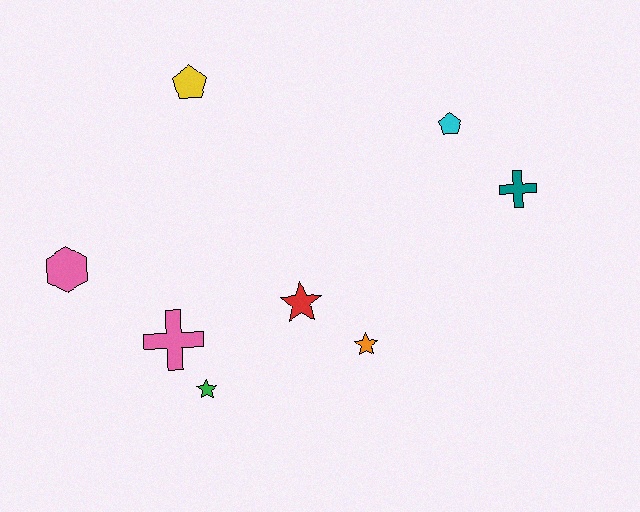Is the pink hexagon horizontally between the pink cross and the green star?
No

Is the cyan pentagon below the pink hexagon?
No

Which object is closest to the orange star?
The red star is closest to the orange star.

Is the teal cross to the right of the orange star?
Yes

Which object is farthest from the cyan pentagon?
The pink hexagon is farthest from the cyan pentagon.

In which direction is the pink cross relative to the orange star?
The pink cross is to the left of the orange star.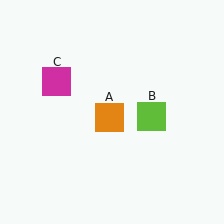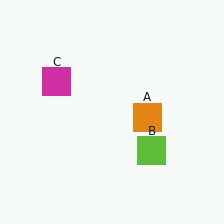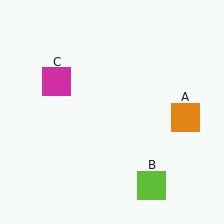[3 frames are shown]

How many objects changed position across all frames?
2 objects changed position: orange square (object A), lime square (object B).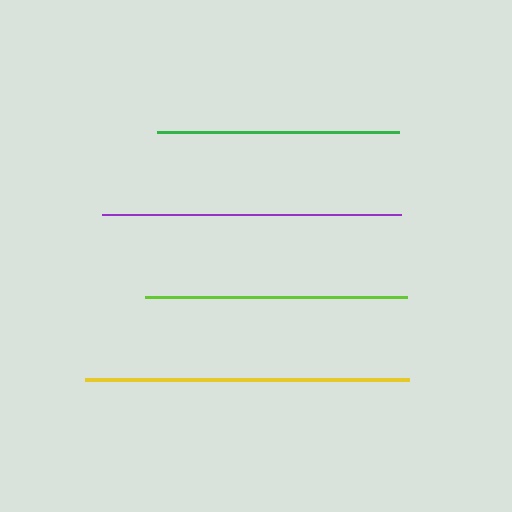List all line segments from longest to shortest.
From longest to shortest: yellow, purple, lime, green.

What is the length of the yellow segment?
The yellow segment is approximately 324 pixels long.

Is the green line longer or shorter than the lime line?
The lime line is longer than the green line.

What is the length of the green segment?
The green segment is approximately 242 pixels long.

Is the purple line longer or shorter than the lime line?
The purple line is longer than the lime line.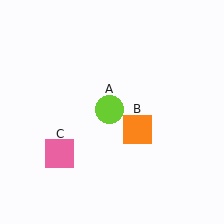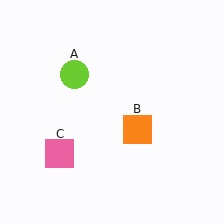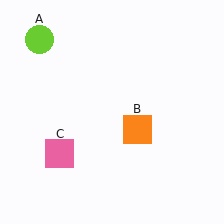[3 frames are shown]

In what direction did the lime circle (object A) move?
The lime circle (object A) moved up and to the left.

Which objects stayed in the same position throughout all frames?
Orange square (object B) and pink square (object C) remained stationary.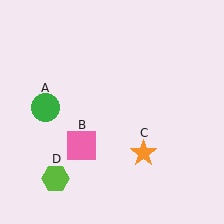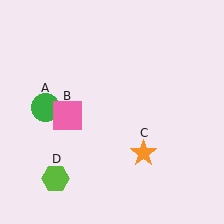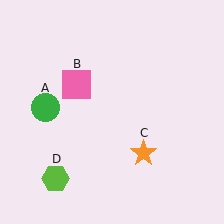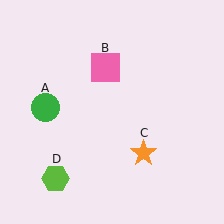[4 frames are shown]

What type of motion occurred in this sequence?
The pink square (object B) rotated clockwise around the center of the scene.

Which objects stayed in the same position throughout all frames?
Green circle (object A) and orange star (object C) and lime hexagon (object D) remained stationary.